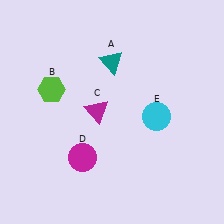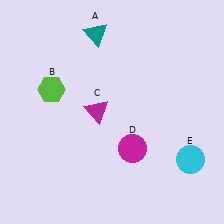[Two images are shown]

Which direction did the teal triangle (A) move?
The teal triangle (A) moved up.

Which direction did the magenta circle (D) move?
The magenta circle (D) moved right.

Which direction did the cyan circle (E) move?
The cyan circle (E) moved down.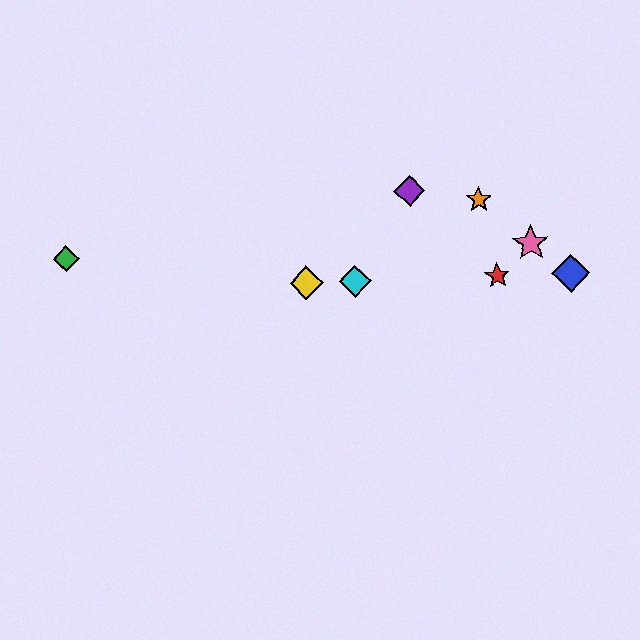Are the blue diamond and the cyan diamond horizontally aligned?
Yes, both are at y≈273.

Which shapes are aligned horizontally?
The red star, the blue diamond, the yellow diamond, the cyan diamond are aligned horizontally.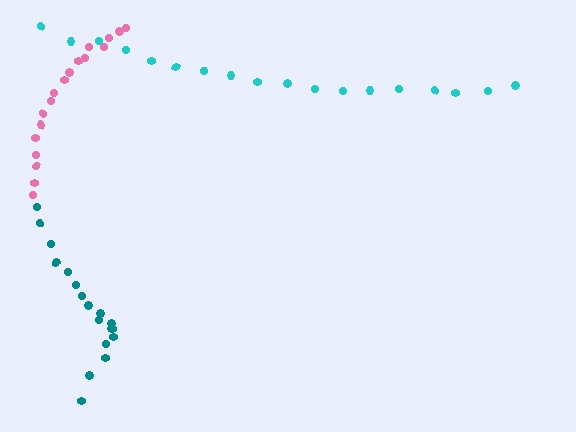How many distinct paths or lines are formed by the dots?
There are 3 distinct paths.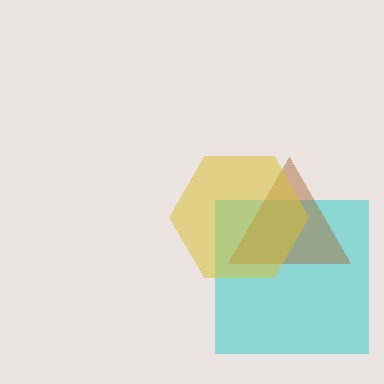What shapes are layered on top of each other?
The layered shapes are: a cyan square, a brown triangle, a yellow hexagon.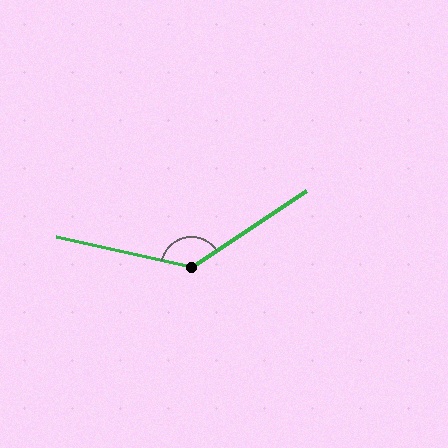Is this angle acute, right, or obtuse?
It is obtuse.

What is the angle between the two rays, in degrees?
Approximately 134 degrees.